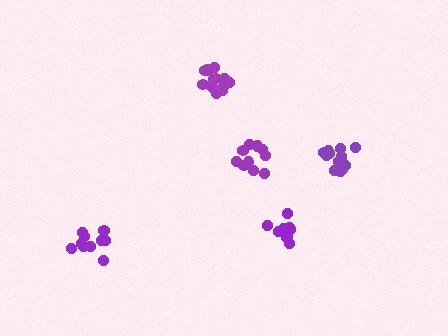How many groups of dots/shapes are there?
There are 5 groups.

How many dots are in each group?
Group 1: 14 dots, Group 2: 10 dots, Group 3: 11 dots, Group 4: 9 dots, Group 5: 14 dots (58 total).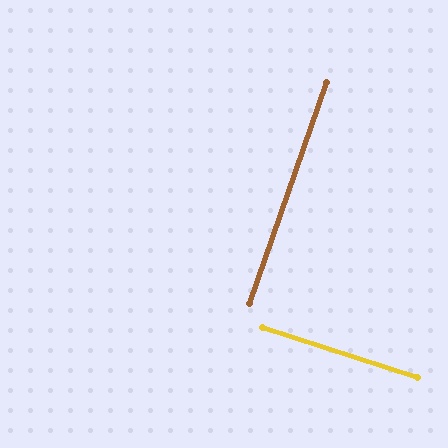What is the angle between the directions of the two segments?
Approximately 89 degrees.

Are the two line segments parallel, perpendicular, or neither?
Perpendicular — they meet at approximately 89°.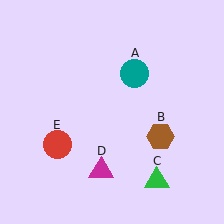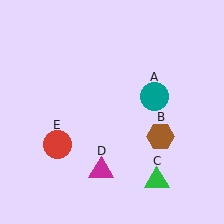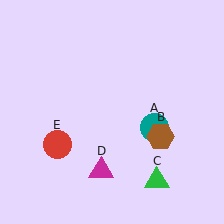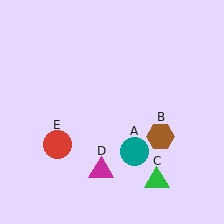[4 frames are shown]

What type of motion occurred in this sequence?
The teal circle (object A) rotated clockwise around the center of the scene.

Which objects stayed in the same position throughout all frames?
Brown hexagon (object B) and green triangle (object C) and magenta triangle (object D) and red circle (object E) remained stationary.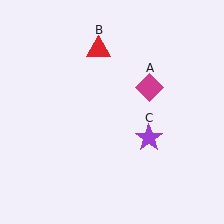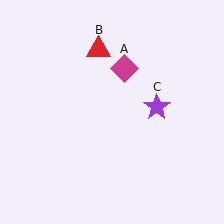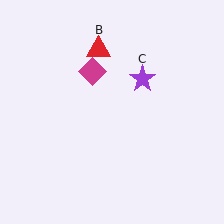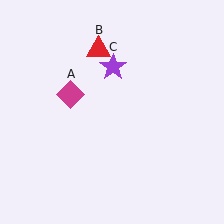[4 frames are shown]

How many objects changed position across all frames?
2 objects changed position: magenta diamond (object A), purple star (object C).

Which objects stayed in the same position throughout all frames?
Red triangle (object B) remained stationary.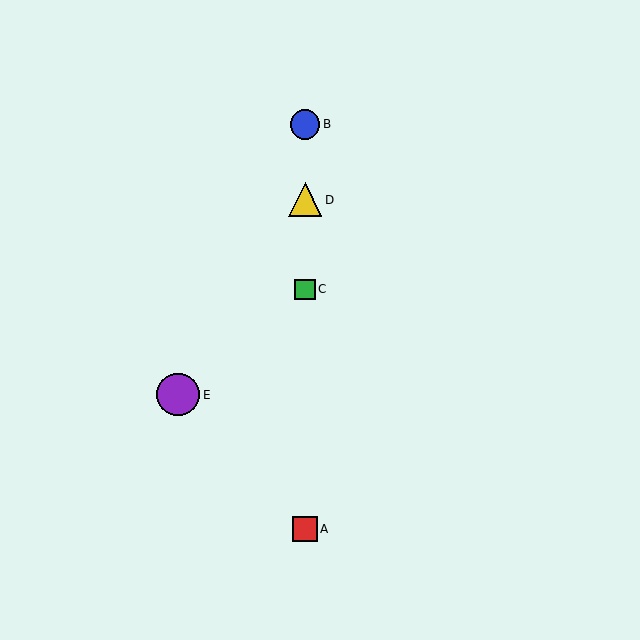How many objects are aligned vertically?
4 objects (A, B, C, D) are aligned vertically.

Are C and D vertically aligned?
Yes, both are at x≈305.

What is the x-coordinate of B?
Object B is at x≈305.